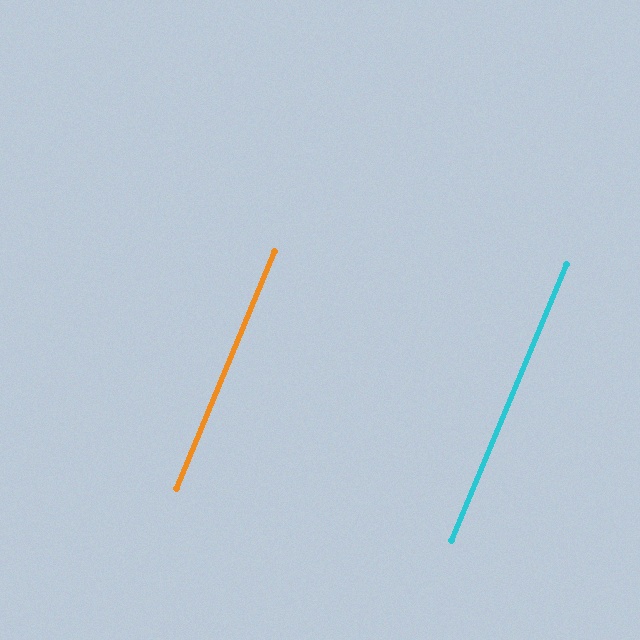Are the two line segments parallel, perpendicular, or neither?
Parallel — their directions differ by only 0.3°.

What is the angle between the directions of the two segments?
Approximately 0 degrees.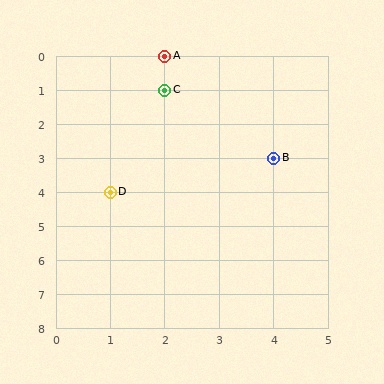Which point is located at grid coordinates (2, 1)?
Point C is at (2, 1).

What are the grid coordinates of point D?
Point D is at grid coordinates (1, 4).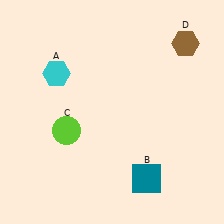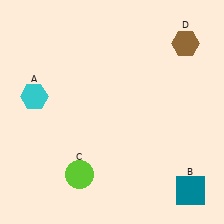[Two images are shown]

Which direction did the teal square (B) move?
The teal square (B) moved right.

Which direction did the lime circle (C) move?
The lime circle (C) moved down.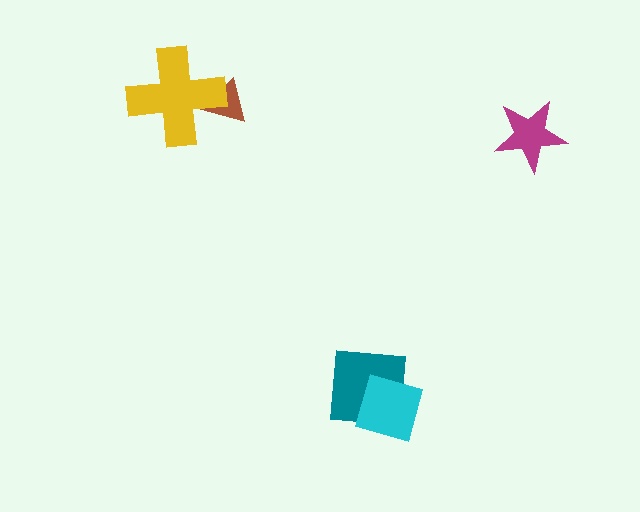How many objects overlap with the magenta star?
0 objects overlap with the magenta star.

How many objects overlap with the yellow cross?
1 object overlaps with the yellow cross.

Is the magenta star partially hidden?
No, no other shape covers it.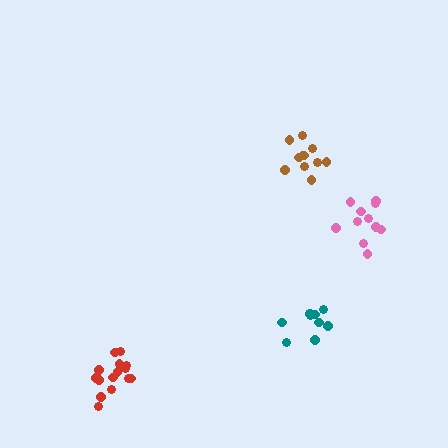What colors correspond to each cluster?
The clusters are colored: red, teal, pink, brown.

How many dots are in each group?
Group 1: 16 dots, Group 2: 10 dots, Group 3: 11 dots, Group 4: 11 dots (48 total).